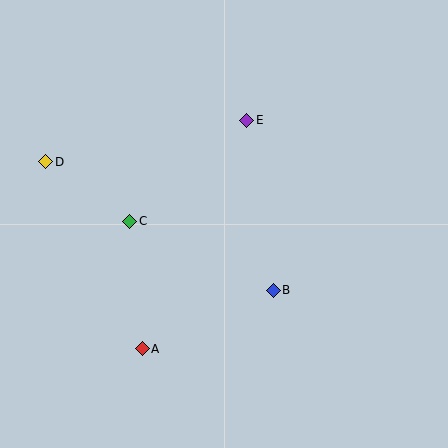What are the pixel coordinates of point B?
Point B is at (273, 290).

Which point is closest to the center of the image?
Point B at (273, 290) is closest to the center.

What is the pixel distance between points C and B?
The distance between C and B is 159 pixels.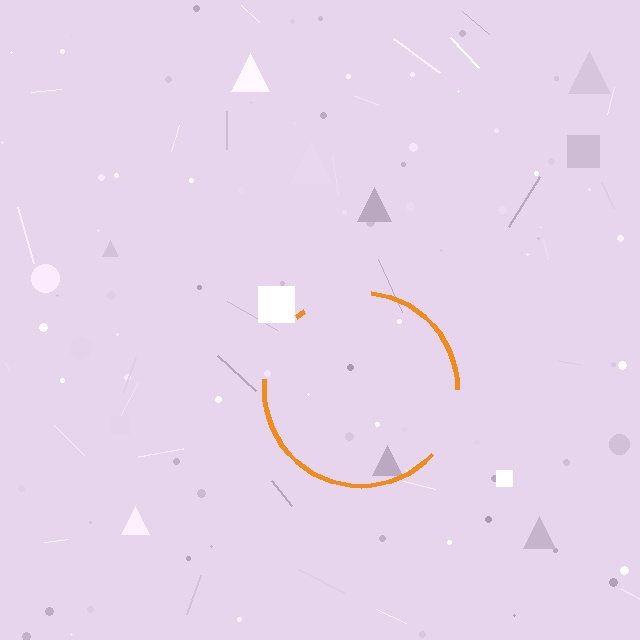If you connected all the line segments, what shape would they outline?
They would outline a circle.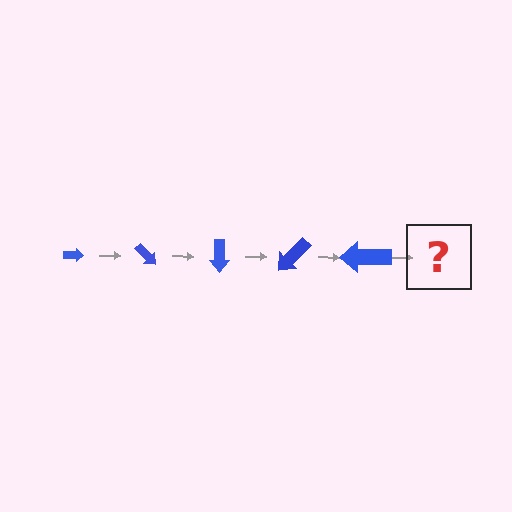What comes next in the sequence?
The next element should be an arrow, larger than the previous one and rotated 225 degrees from the start.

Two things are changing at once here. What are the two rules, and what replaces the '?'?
The two rules are that the arrow grows larger each step and it rotates 45 degrees each step. The '?' should be an arrow, larger than the previous one and rotated 225 degrees from the start.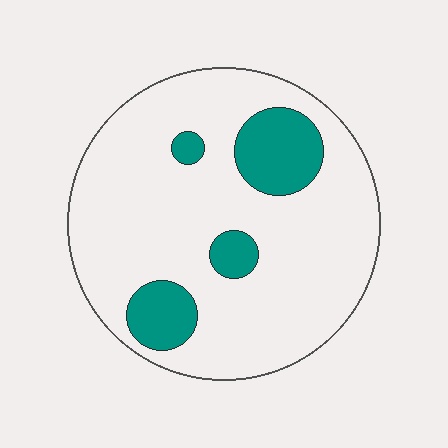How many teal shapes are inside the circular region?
4.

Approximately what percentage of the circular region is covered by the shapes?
Approximately 15%.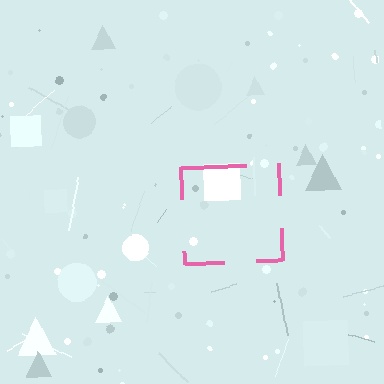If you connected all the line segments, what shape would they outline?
They would outline a square.